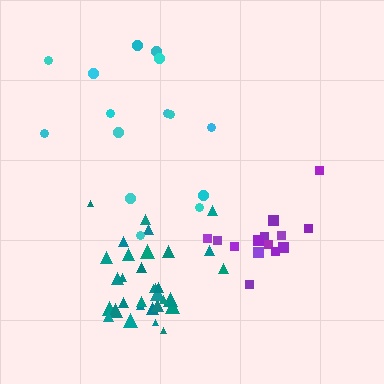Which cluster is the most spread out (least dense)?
Cyan.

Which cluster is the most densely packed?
Teal.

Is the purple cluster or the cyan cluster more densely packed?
Purple.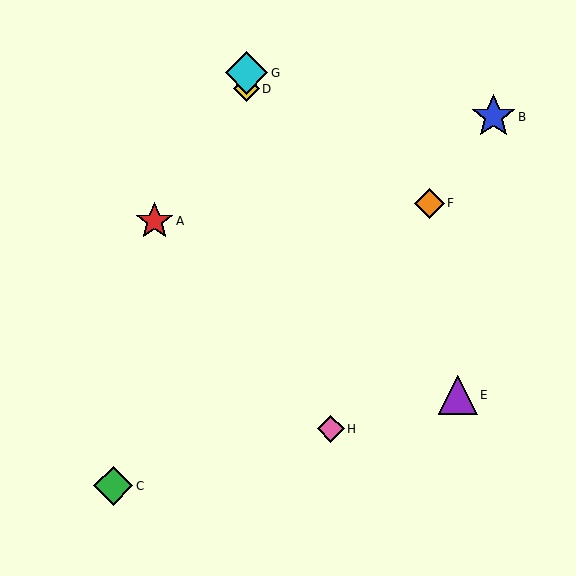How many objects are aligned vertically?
2 objects (D, G) are aligned vertically.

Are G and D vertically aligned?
Yes, both are at x≈246.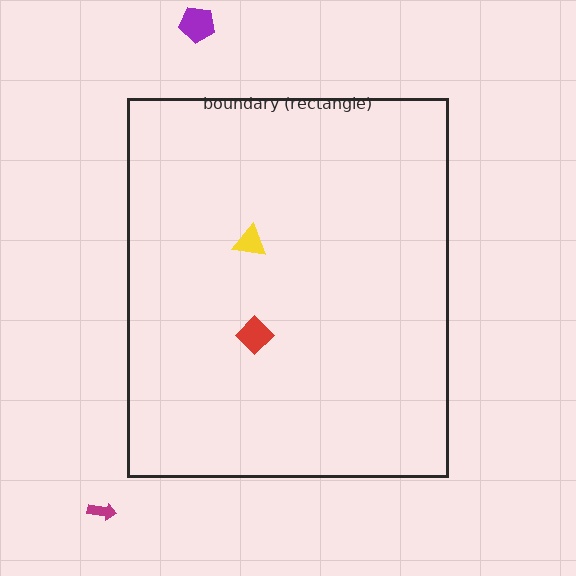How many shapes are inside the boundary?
2 inside, 2 outside.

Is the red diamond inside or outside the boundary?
Inside.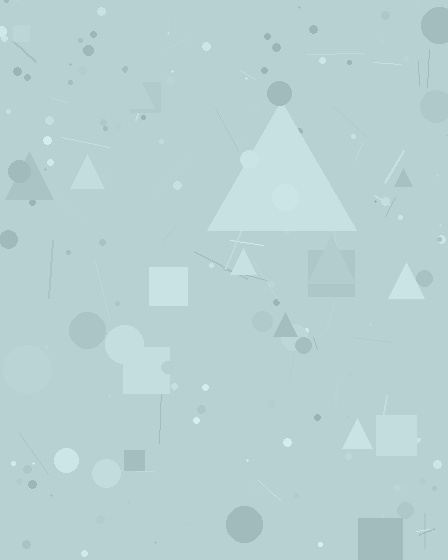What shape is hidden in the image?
A triangle is hidden in the image.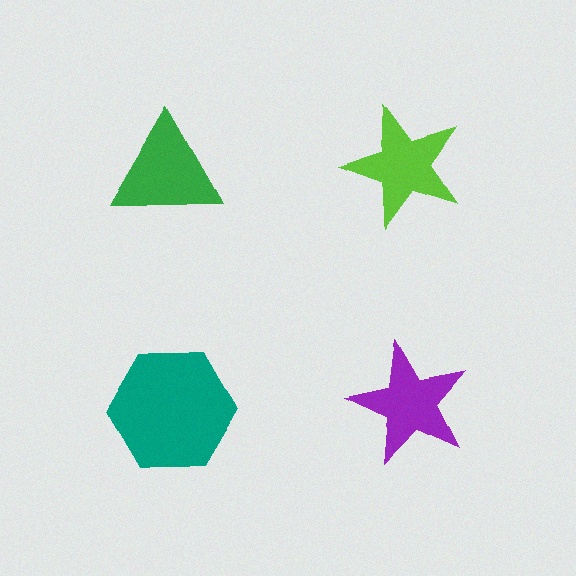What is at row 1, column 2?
A lime star.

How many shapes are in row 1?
2 shapes.